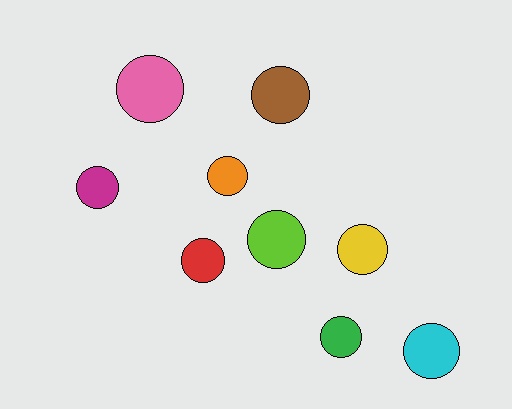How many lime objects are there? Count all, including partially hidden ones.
There is 1 lime object.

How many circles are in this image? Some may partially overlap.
There are 9 circles.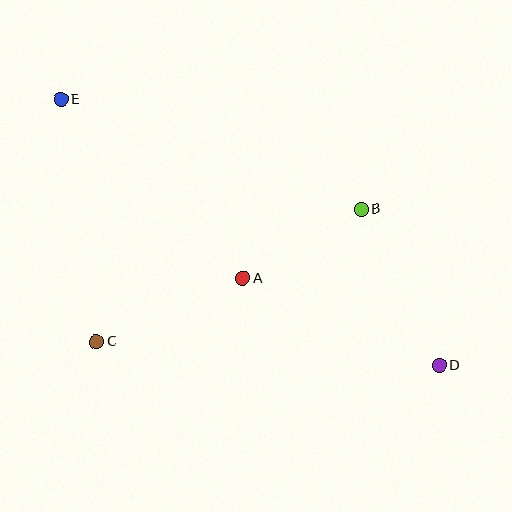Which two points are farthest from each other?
Points D and E are farthest from each other.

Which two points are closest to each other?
Points A and B are closest to each other.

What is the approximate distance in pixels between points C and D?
The distance between C and D is approximately 344 pixels.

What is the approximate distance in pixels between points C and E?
The distance between C and E is approximately 245 pixels.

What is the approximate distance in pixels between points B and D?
The distance between B and D is approximately 175 pixels.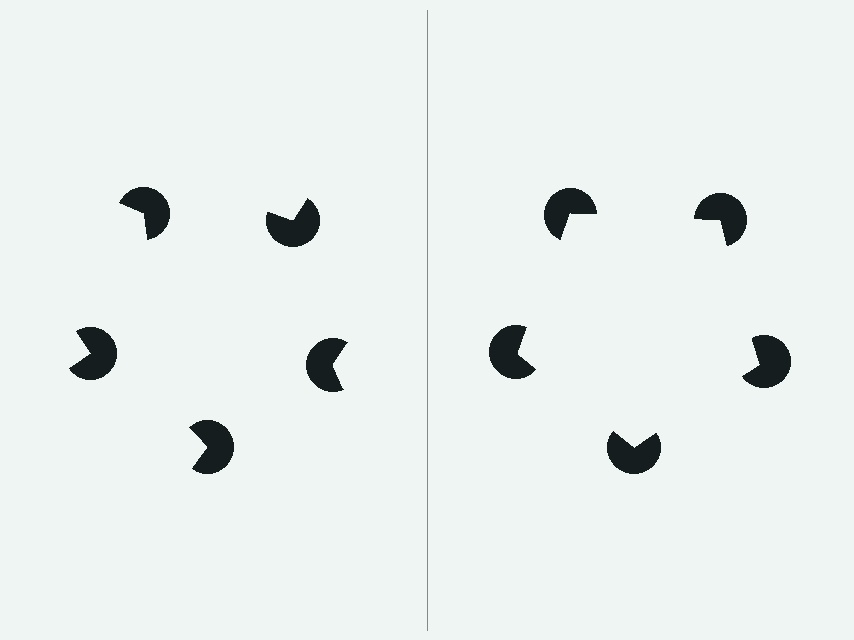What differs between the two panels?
The pac-man discs are positioned identically on both sides; only the wedge orientations differ. On the right they align to a pentagon; on the left they are misaligned.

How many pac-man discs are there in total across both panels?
10 — 5 on each side.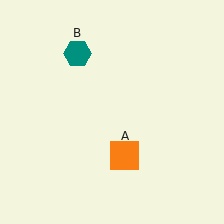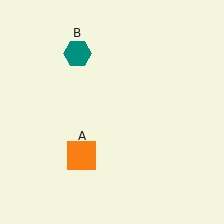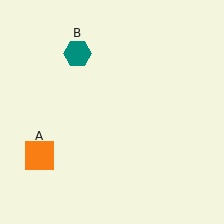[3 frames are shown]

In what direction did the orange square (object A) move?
The orange square (object A) moved left.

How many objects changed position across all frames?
1 object changed position: orange square (object A).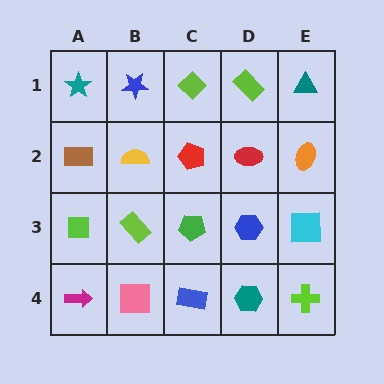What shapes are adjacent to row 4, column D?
A blue hexagon (row 3, column D), a blue rectangle (row 4, column C), a lime cross (row 4, column E).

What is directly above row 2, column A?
A teal star.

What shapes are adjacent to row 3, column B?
A yellow semicircle (row 2, column B), a pink square (row 4, column B), a lime square (row 3, column A), a green pentagon (row 3, column C).